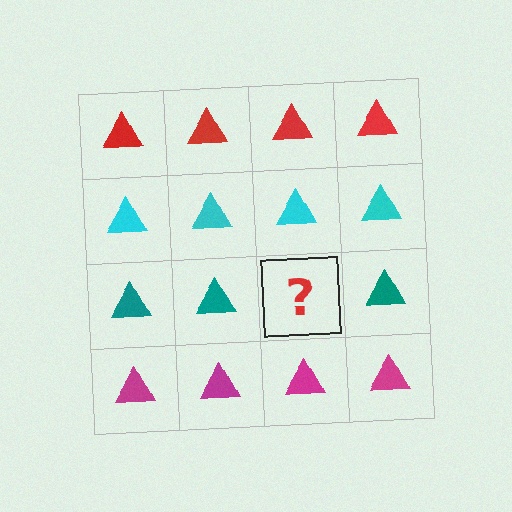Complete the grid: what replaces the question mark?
The question mark should be replaced with a teal triangle.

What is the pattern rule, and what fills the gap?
The rule is that each row has a consistent color. The gap should be filled with a teal triangle.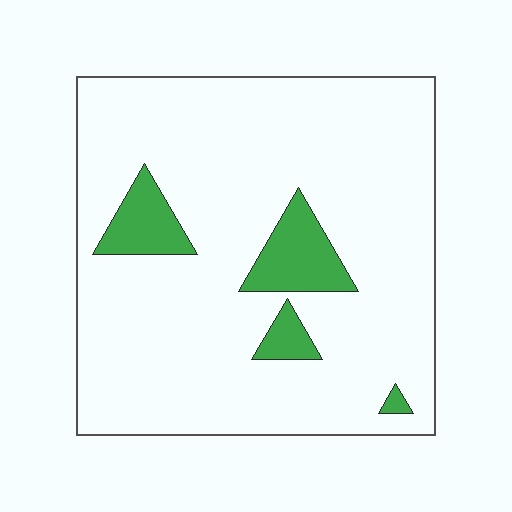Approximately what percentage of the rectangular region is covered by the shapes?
Approximately 10%.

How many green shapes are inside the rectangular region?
4.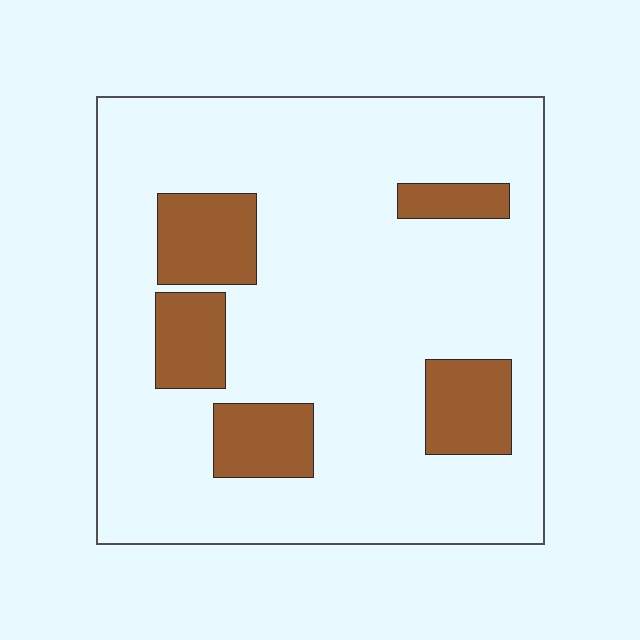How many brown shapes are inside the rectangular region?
5.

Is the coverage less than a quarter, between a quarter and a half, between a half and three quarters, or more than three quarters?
Less than a quarter.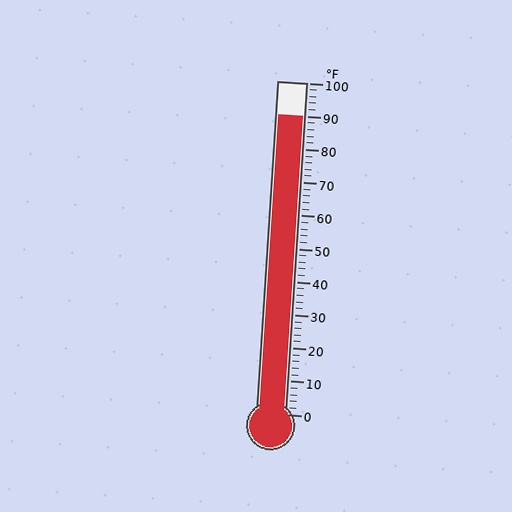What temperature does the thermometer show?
The thermometer shows approximately 90°F.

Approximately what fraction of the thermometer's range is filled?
The thermometer is filled to approximately 90% of its range.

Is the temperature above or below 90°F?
The temperature is at 90°F.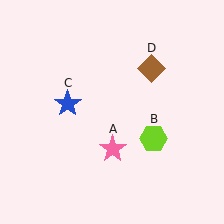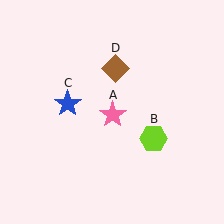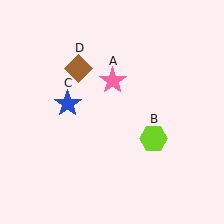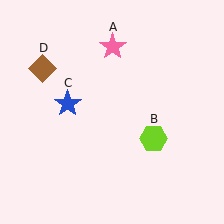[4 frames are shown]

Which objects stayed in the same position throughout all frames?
Lime hexagon (object B) and blue star (object C) remained stationary.